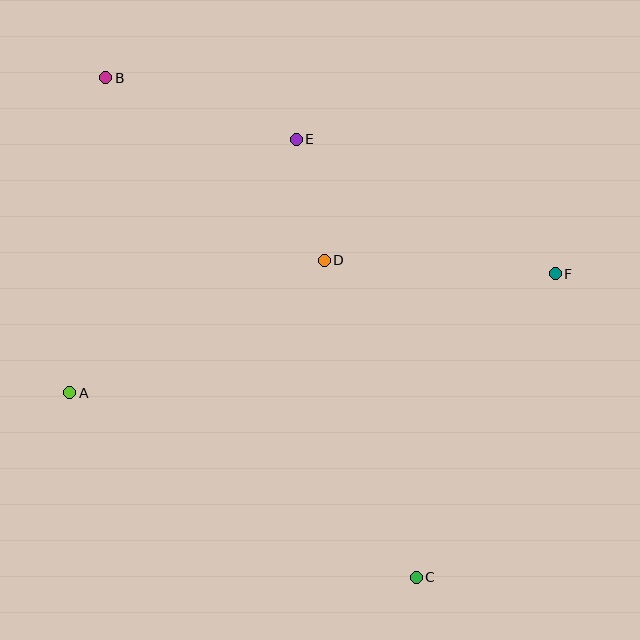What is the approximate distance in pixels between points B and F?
The distance between B and F is approximately 490 pixels.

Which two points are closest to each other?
Points D and E are closest to each other.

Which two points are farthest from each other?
Points B and C are farthest from each other.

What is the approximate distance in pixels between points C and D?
The distance between C and D is approximately 330 pixels.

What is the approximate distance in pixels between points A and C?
The distance between A and C is approximately 392 pixels.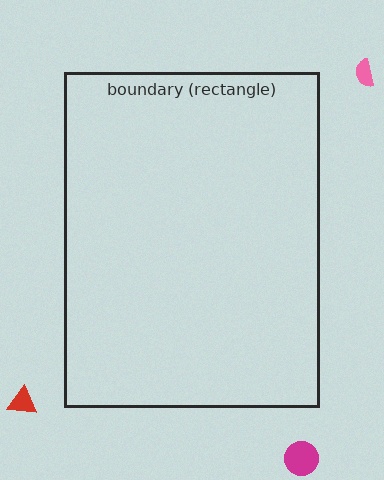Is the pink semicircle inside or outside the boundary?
Outside.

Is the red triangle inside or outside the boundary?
Outside.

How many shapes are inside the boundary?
0 inside, 3 outside.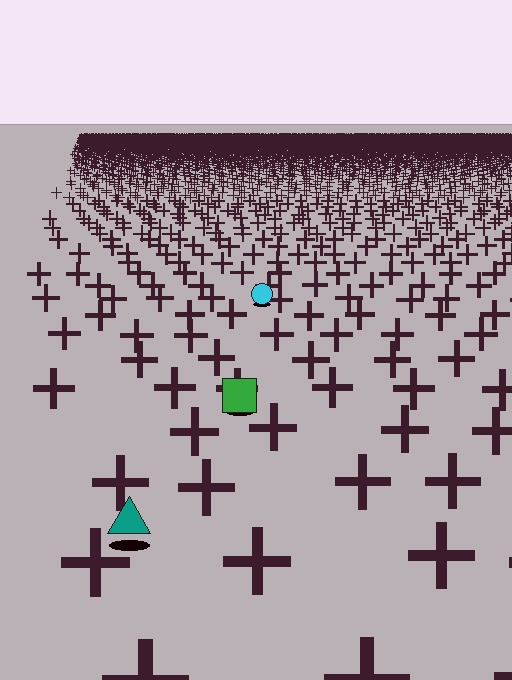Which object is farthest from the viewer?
The cyan circle is farthest from the viewer. It appears smaller and the ground texture around it is denser.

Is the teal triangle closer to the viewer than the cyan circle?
Yes. The teal triangle is closer — you can tell from the texture gradient: the ground texture is coarser near it.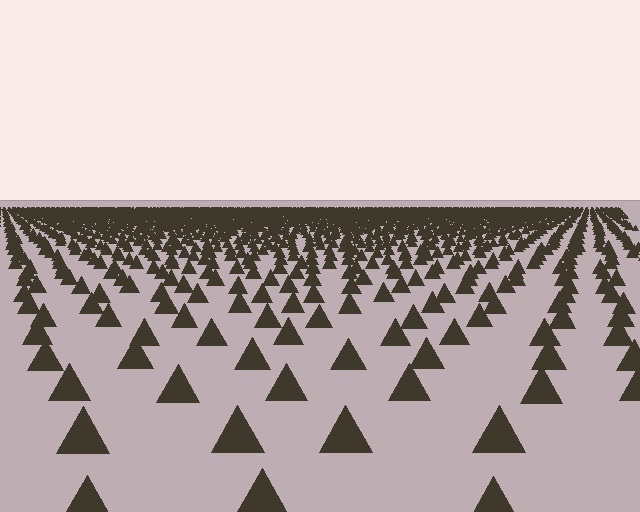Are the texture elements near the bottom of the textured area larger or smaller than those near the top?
Larger. Near the bottom, elements are closer to the viewer and appear at a bigger on-screen size.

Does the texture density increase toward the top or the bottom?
Density increases toward the top.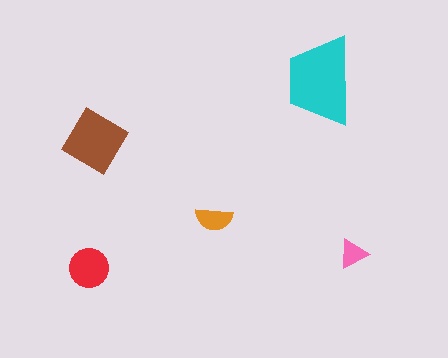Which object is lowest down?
The red circle is bottommost.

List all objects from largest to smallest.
The cyan trapezoid, the brown diamond, the red circle, the orange semicircle, the pink triangle.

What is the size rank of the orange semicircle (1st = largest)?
4th.